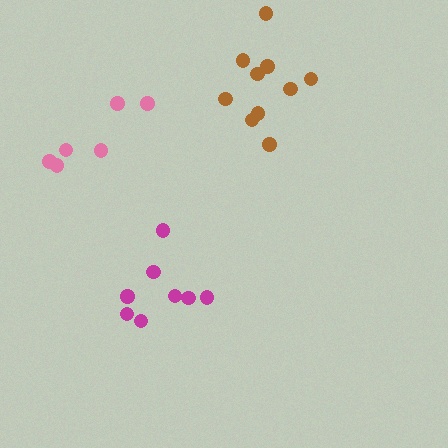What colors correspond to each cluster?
The clusters are colored: pink, brown, magenta.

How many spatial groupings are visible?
There are 3 spatial groupings.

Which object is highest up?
The brown cluster is topmost.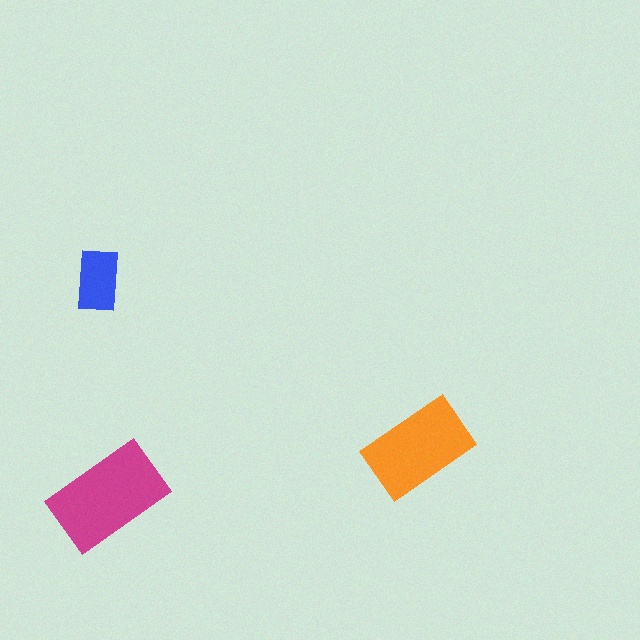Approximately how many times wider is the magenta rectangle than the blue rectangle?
About 2 times wider.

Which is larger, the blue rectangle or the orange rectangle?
The orange one.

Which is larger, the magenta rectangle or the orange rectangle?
The magenta one.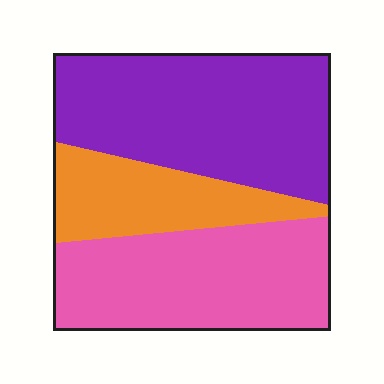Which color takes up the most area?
Purple, at roughly 45%.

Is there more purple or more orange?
Purple.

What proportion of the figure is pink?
Pink takes up about three eighths (3/8) of the figure.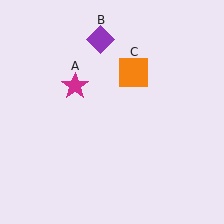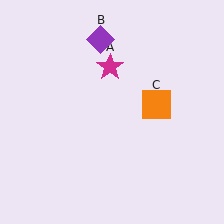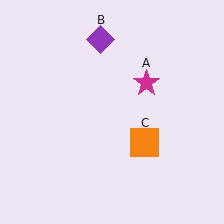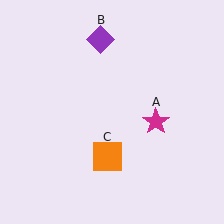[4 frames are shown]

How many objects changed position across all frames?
2 objects changed position: magenta star (object A), orange square (object C).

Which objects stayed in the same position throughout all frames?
Purple diamond (object B) remained stationary.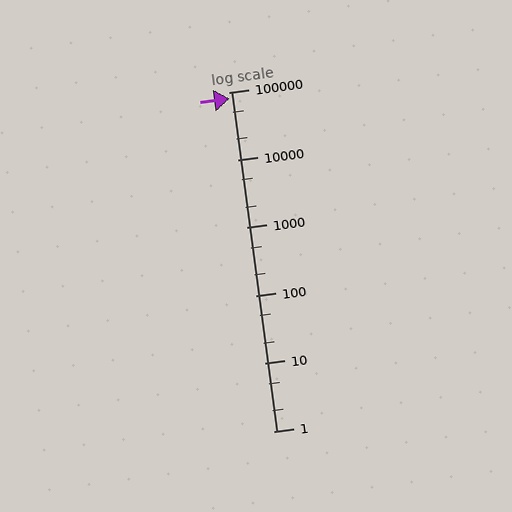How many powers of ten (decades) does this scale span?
The scale spans 5 decades, from 1 to 100000.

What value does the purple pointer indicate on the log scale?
The pointer indicates approximately 81000.